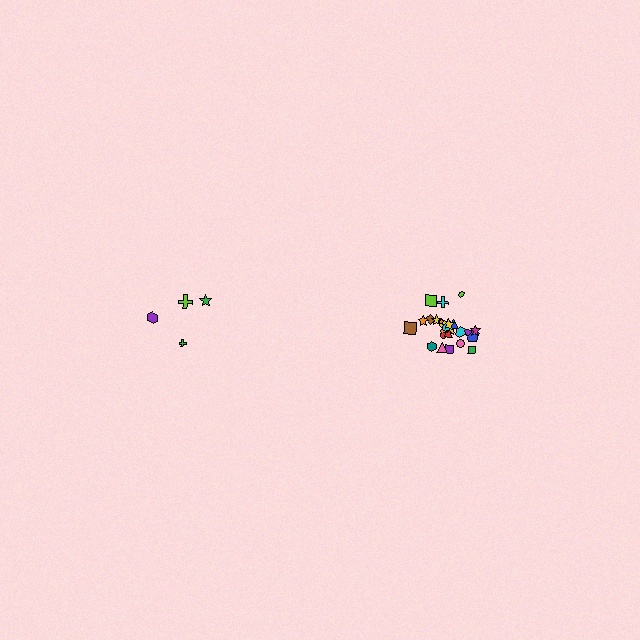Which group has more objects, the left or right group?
The right group.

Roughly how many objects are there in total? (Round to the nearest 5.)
Roughly 30 objects in total.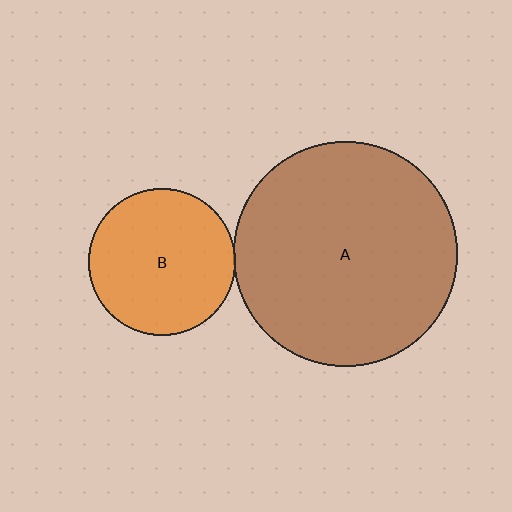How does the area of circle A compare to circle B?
Approximately 2.3 times.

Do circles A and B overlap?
Yes.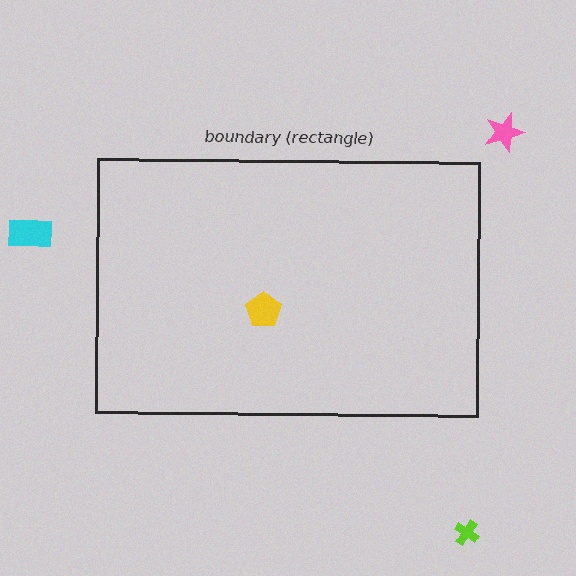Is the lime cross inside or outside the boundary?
Outside.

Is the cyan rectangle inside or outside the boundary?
Outside.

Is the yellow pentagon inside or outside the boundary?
Inside.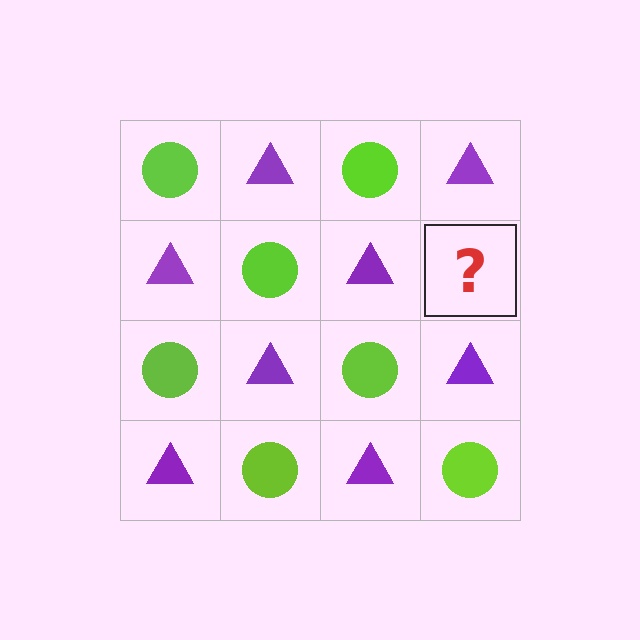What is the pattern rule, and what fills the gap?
The rule is that it alternates lime circle and purple triangle in a checkerboard pattern. The gap should be filled with a lime circle.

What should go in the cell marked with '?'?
The missing cell should contain a lime circle.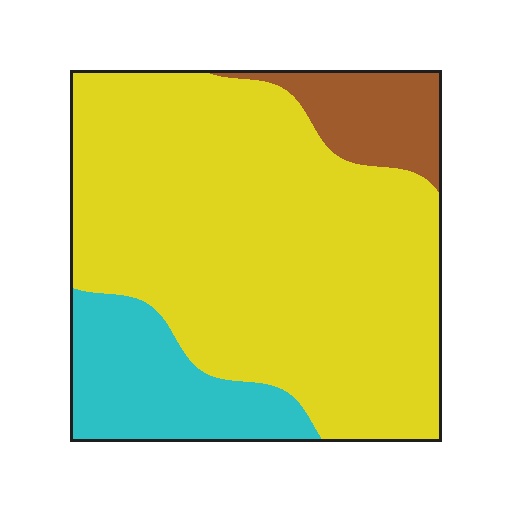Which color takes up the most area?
Yellow, at roughly 75%.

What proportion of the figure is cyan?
Cyan takes up about one sixth (1/6) of the figure.